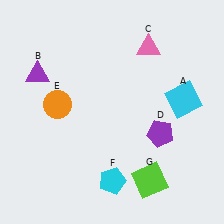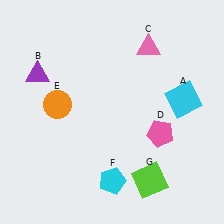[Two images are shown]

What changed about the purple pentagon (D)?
In Image 1, D is purple. In Image 2, it changed to pink.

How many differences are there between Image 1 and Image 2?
There is 1 difference between the two images.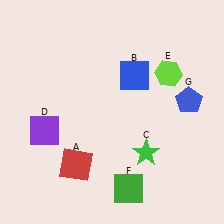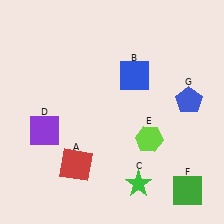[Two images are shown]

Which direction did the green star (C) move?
The green star (C) moved down.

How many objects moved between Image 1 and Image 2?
3 objects moved between the two images.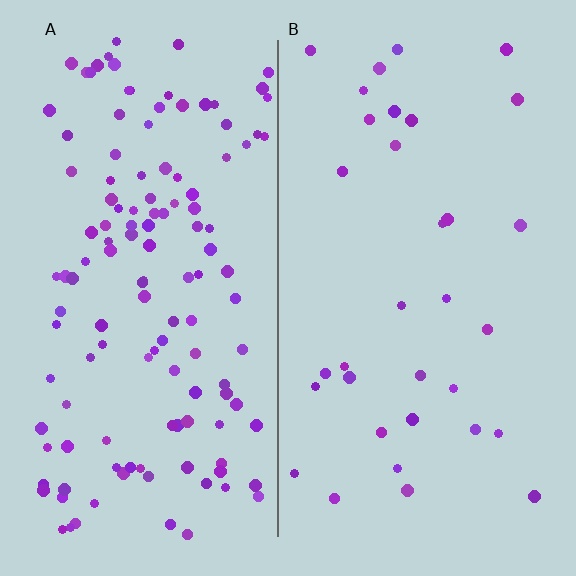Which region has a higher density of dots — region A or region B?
A (the left).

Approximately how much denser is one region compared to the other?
Approximately 3.9× — region A over region B.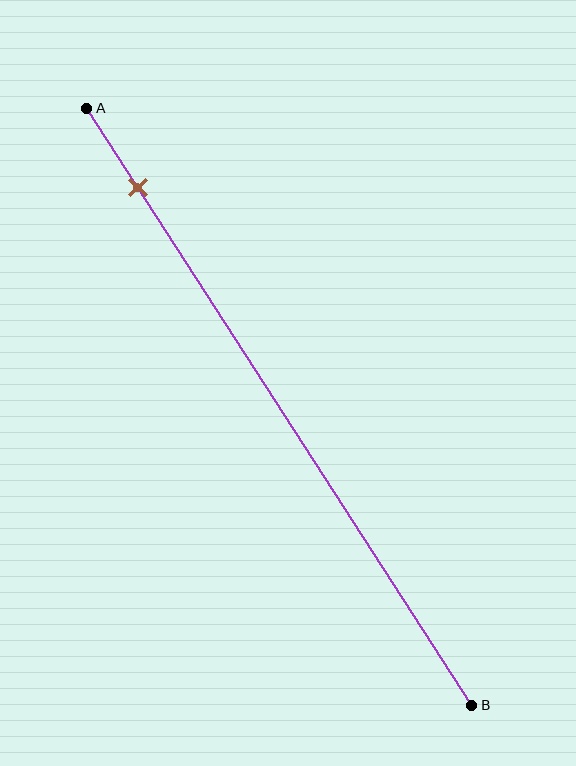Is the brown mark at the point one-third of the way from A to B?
No, the mark is at about 15% from A, not at the 33% one-third point.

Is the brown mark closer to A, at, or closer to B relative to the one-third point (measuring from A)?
The brown mark is closer to point A than the one-third point of segment AB.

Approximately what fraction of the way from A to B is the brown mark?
The brown mark is approximately 15% of the way from A to B.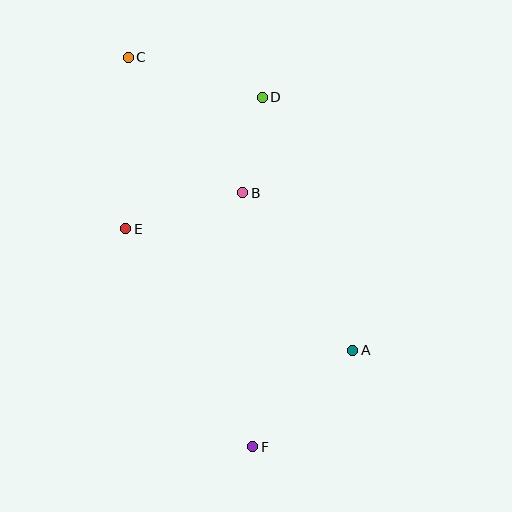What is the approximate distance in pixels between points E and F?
The distance between E and F is approximately 252 pixels.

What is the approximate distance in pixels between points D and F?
The distance between D and F is approximately 350 pixels.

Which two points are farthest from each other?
Points C and F are farthest from each other.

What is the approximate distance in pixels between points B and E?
The distance between B and E is approximately 122 pixels.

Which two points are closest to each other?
Points B and D are closest to each other.